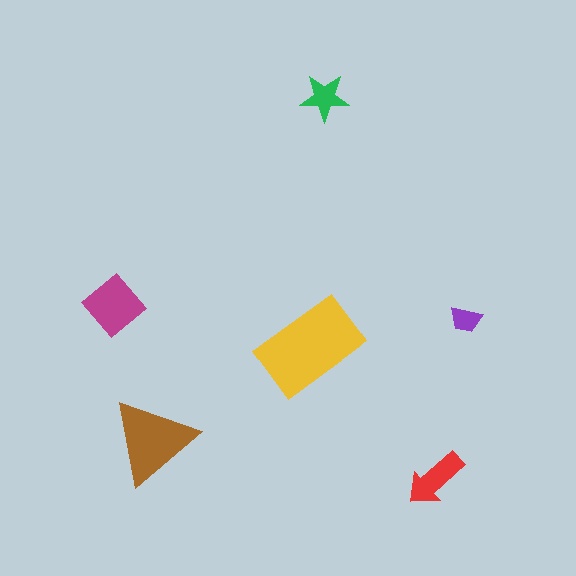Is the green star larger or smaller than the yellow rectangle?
Smaller.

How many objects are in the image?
There are 6 objects in the image.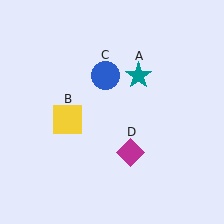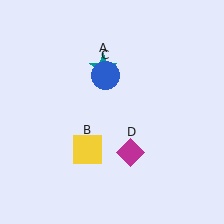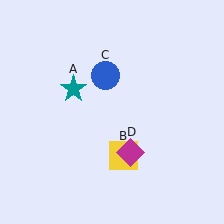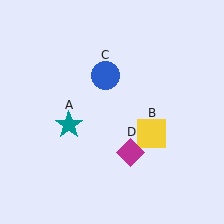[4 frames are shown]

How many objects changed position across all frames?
2 objects changed position: teal star (object A), yellow square (object B).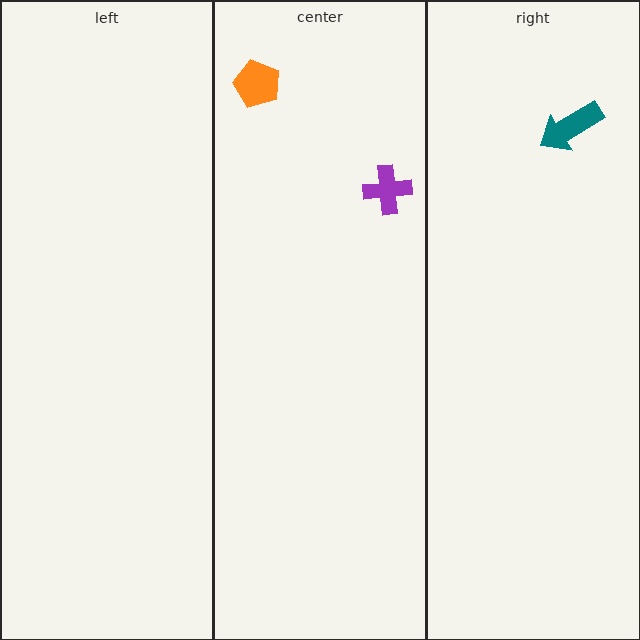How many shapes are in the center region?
2.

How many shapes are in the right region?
1.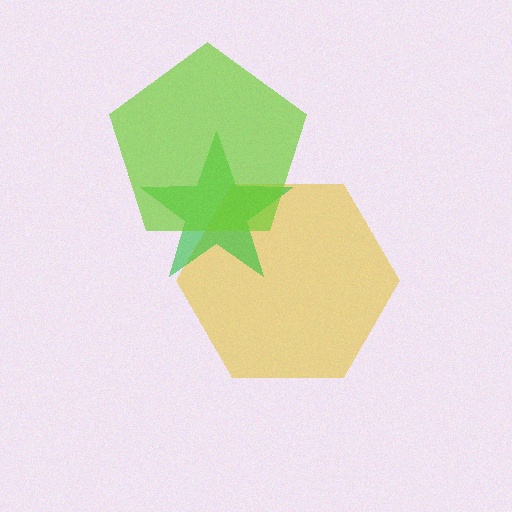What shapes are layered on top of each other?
The layered shapes are: a yellow hexagon, a green star, a lime pentagon.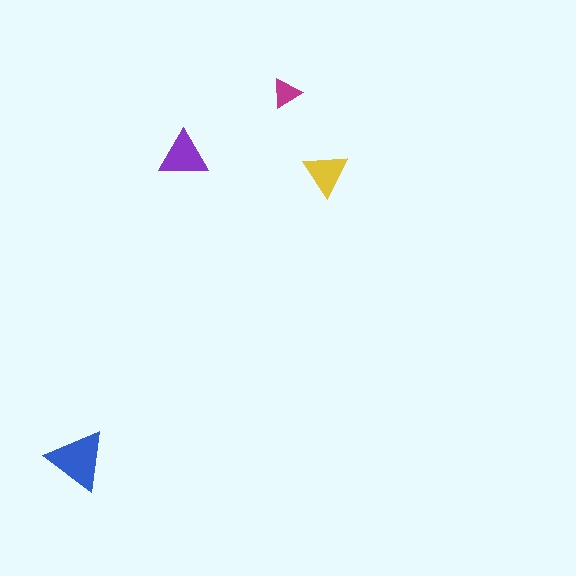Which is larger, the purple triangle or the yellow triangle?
The purple one.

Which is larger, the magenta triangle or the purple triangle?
The purple one.